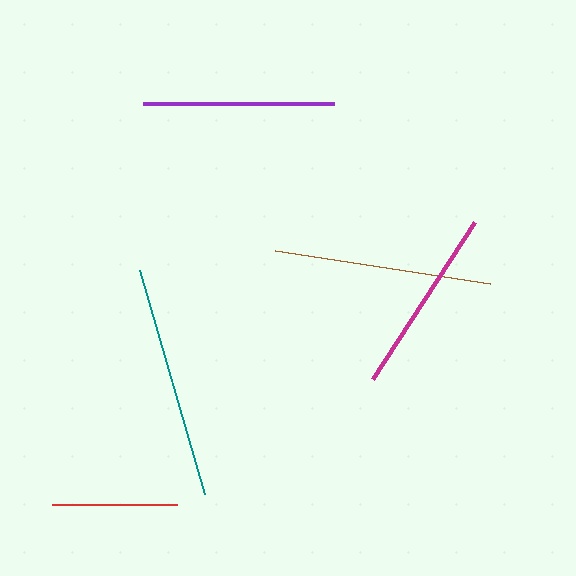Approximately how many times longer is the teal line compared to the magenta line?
The teal line is approximately 1.2 times the length of the magenta line.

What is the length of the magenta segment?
The magenta segment is approximately 187 pixels long.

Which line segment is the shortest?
The red line is the shortest at approximately 125 pixels.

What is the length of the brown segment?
The brown segment is approximately 218 pixels long.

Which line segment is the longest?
The teal line is the longest at approximately 233 pixels.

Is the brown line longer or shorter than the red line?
The brown line is longer than the red line.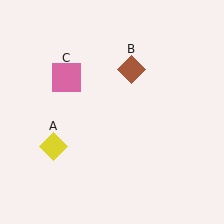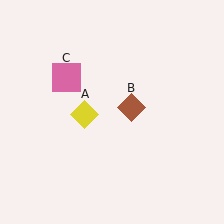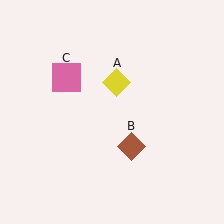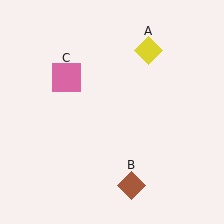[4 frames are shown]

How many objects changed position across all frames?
2 objects changed position: yellow diamond (object A), brown diamond (object B).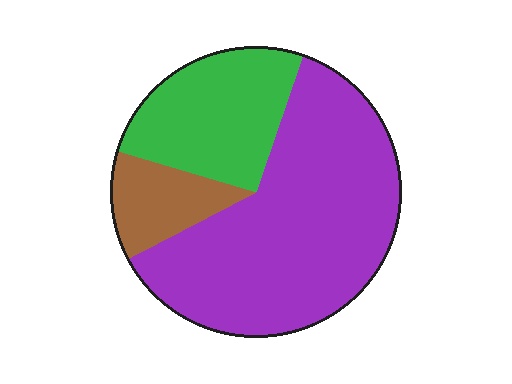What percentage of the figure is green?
Green takes up about one quarter (1/4) of the figure.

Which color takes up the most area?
Purple, at roughly 60%.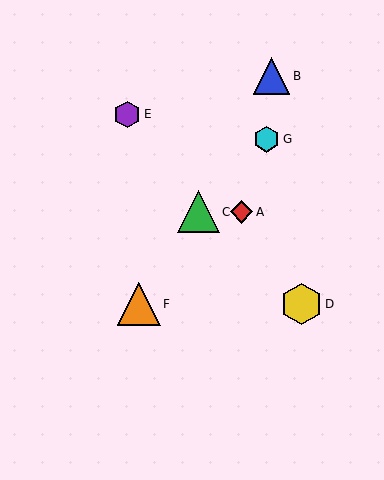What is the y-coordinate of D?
Object D is at y≈304.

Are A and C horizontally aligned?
Yes, both are at y≈212.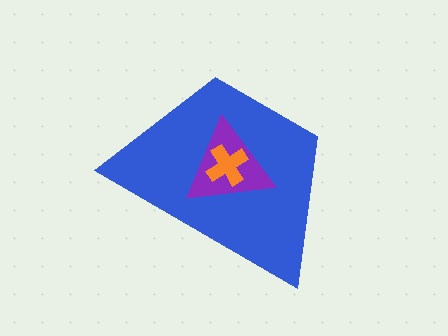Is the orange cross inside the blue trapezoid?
Yes.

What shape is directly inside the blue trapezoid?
The purple triangle.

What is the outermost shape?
The blue trapezoid.